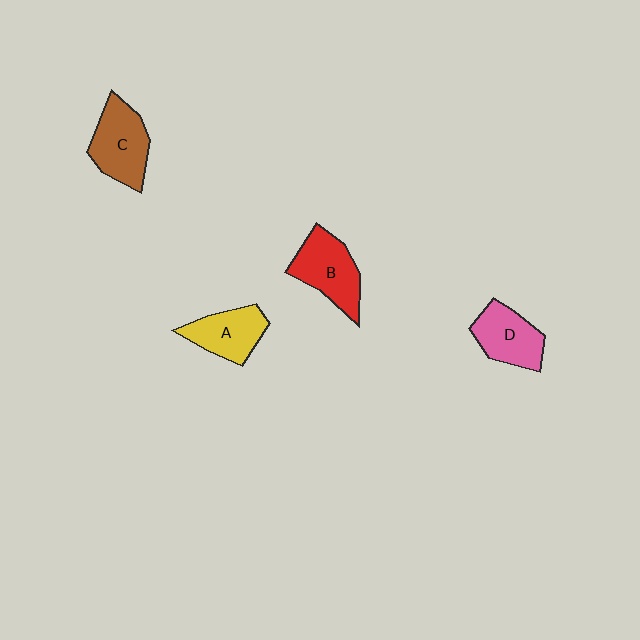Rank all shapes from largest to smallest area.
From largest to smallest: C (brown), B (red), D (pink), A (yellow).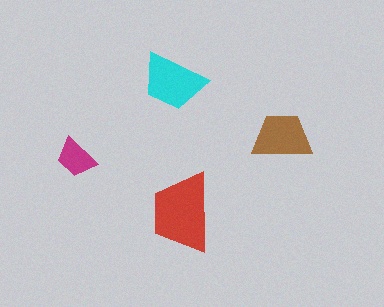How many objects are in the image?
There are 4 objects in the image.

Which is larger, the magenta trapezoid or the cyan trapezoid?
The cyan one.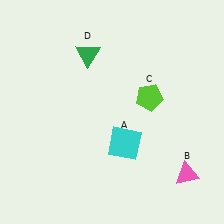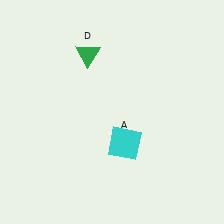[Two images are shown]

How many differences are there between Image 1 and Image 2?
There are 2 differences between the two images.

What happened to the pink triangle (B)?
The pink triangle (B) was removed in Image 2. It was in the bottom-right area of Image 1.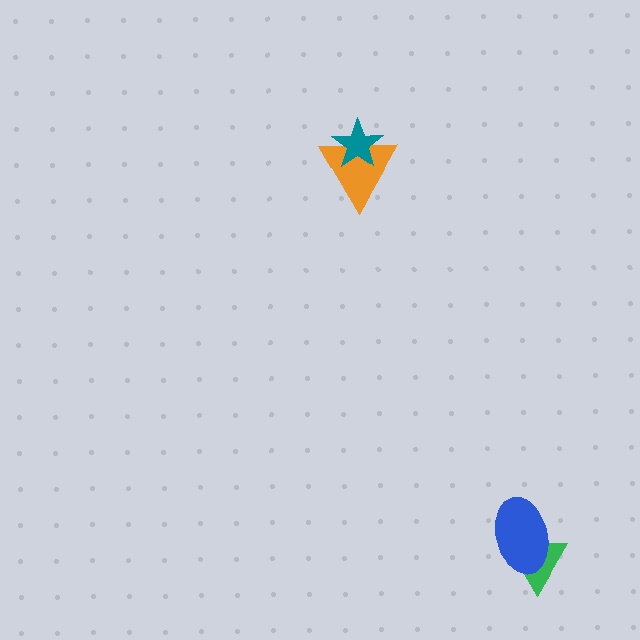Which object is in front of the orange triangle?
The teal star is in front of the orange triangle.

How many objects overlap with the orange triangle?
1 object overlaps with the orange triangle.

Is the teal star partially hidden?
No, no other shape covers it.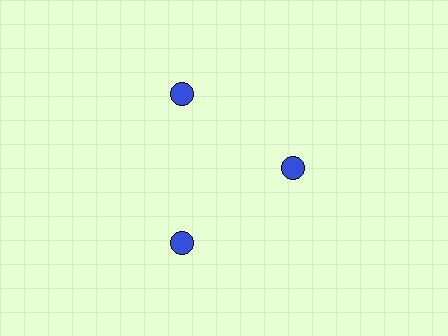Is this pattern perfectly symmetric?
No. The 3 blue circles are arranged in a ring, but one element near the 3 o'clock position is pulled inward toward the center, breaking the 3-fold rotational symmetry.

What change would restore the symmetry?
The symmetry would be restored by moving it outward, back onto the ring so that all 3 circles sit at equal angles and equal distance from the center.